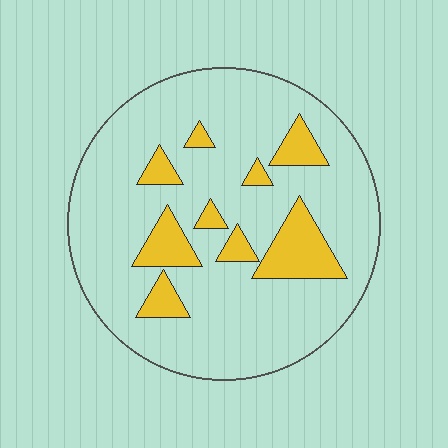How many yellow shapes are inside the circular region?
9.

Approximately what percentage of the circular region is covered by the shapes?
Approximately 15%.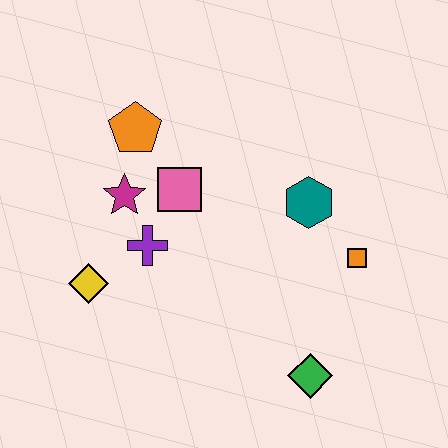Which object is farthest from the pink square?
The green diamond is farthest from the pink square.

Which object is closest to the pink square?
The magenta star is closest to the pink square.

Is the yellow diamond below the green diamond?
No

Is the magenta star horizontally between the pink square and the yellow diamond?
Yes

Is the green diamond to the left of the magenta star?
No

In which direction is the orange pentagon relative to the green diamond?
The orange pentagon is above the green diamond.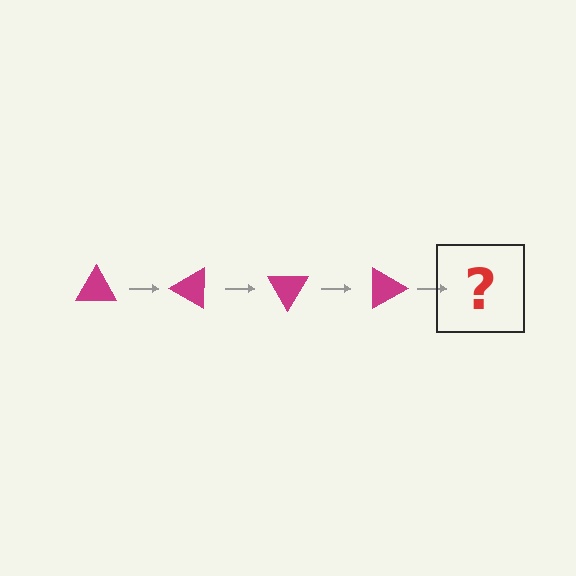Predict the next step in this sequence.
The next step is a magenta triangle rotated 120 degrees.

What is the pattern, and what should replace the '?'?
The pattern is that the triangle rotates 30 degrees each step. The '?' should be a magenta triangle rotated 120 degrees.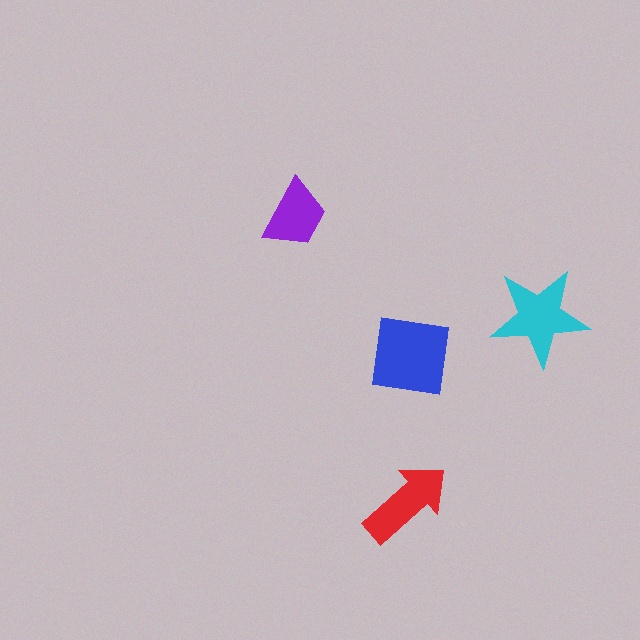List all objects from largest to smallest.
The blue square, the cyan star, the red arrow, the purple trapezoid.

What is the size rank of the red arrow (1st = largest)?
3rd.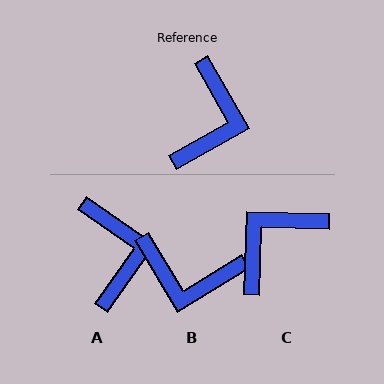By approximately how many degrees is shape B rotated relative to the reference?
Approximately 88 degrees clockwise.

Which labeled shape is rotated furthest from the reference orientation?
C, about 149 degrees away.